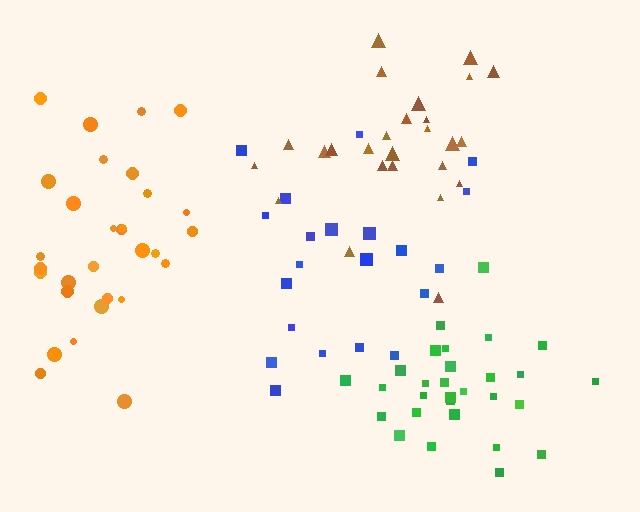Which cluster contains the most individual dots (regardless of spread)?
Orange (31).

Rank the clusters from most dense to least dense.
green, orange, brown, blue.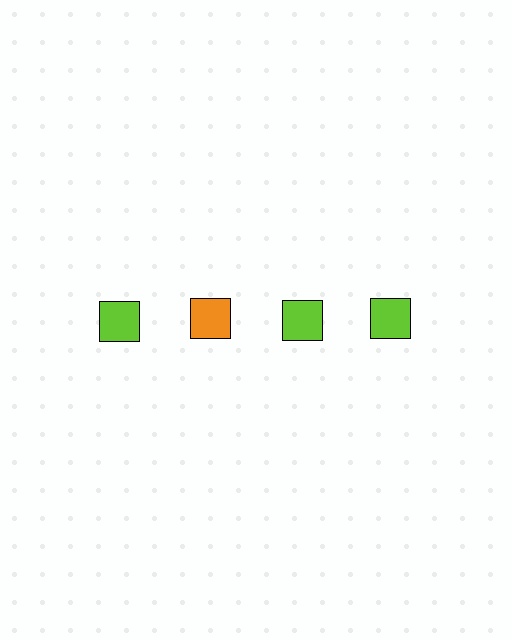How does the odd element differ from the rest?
It has a different color: orange instead of lime.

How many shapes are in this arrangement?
There are 4 shapes arranged in a grid pattern.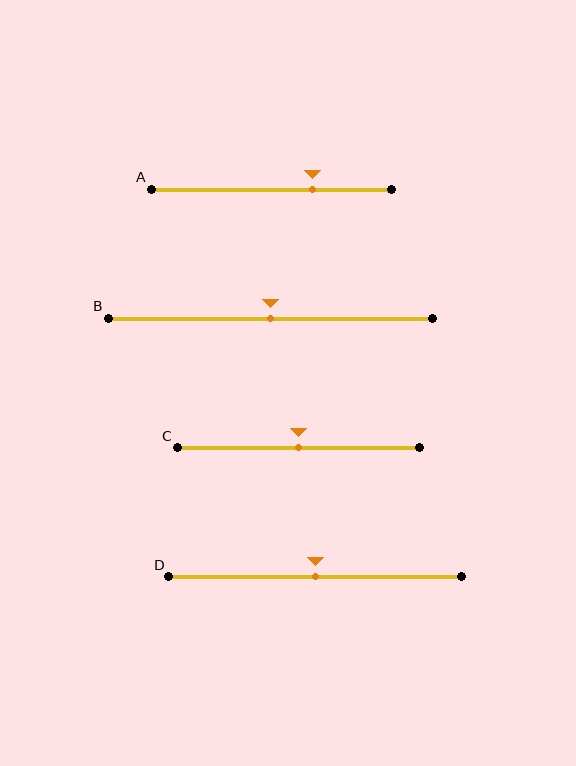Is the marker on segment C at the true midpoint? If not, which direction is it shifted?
Yes, the marker on segment C is at the true midpoint.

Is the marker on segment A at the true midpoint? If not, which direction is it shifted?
No, the marker on segment A is shifted to the right by about 17% of the segment length.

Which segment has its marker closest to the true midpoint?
Segment B has its marker closest to the true midpoint.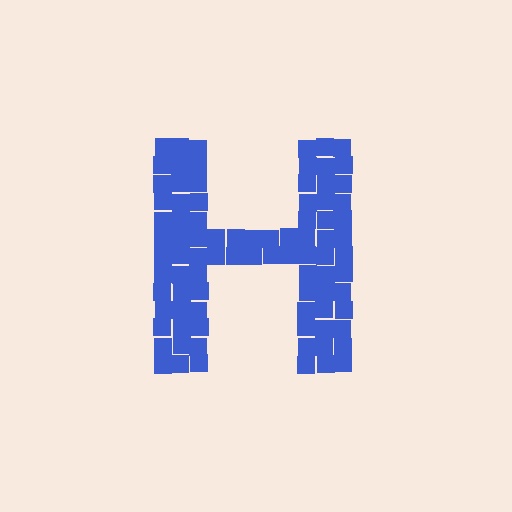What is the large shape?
The large shape is the letter H.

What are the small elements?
The small elements are squares.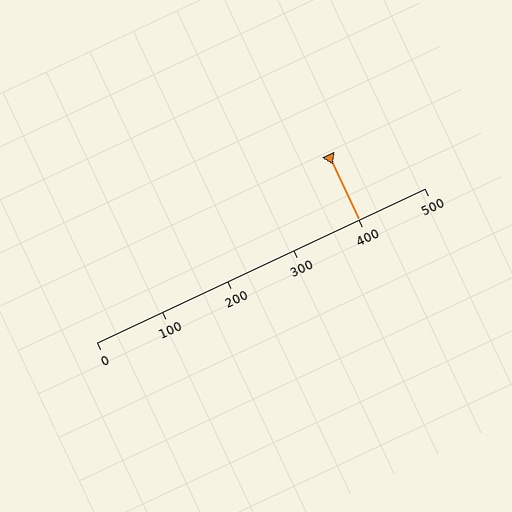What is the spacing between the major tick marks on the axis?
The major ticks are spaced 100 apart.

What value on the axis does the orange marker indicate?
The marker indicates approximately 400.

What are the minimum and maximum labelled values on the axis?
The axis runs from 0 to 500.